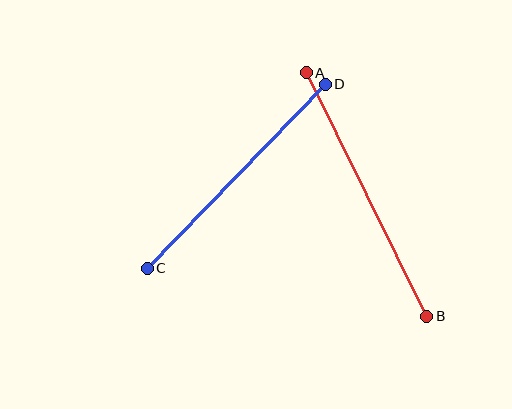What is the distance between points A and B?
The distance is approximately 272 pixels.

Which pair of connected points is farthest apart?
Points A and B are farthest apart.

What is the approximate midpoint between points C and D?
The midpoint is at approximately (236, 176) pixels.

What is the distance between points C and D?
The distance is approximately 256 pixels.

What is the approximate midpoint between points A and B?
The midpoint is at approximately (366, 194) pixels.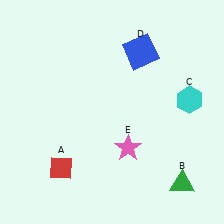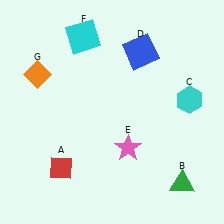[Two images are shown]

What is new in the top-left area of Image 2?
An orange diamond (G) was added in the top-left area of Image 2.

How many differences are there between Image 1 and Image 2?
There are 2 differences between the two images.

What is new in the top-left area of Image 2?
A cyan square (F) was added in the top-left area of Image 2.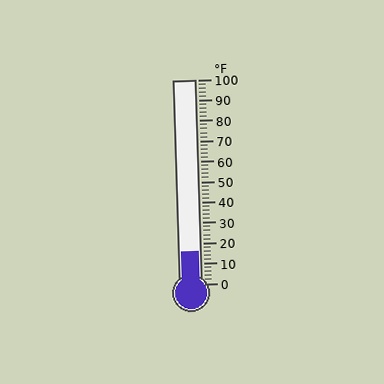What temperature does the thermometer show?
The thermometer shows approximately 16°F.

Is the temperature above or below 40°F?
The temperature is below 40°F.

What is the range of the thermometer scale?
The thermometer scale ranges from 0°F to 100°F.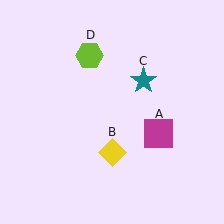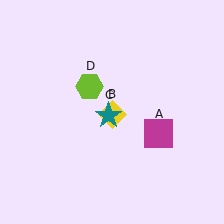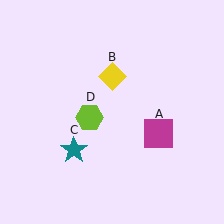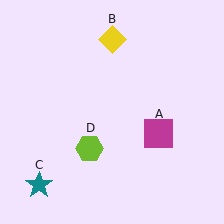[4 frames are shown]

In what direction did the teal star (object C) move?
The teal star (object C) moved down and to the left.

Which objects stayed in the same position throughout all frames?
Magenta square (object A) remained stationary.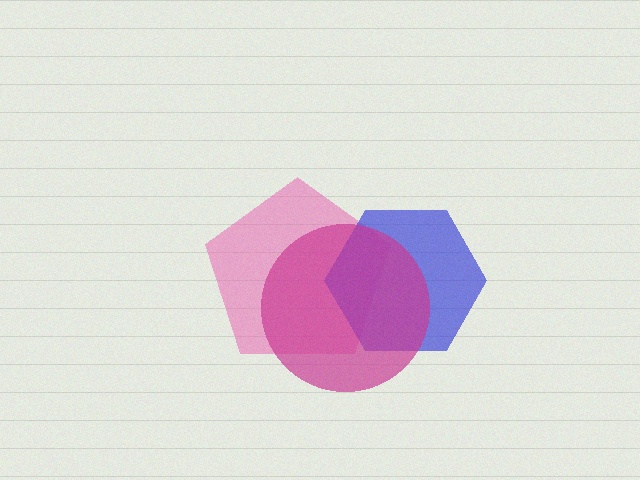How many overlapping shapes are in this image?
There are 3 overlapping shapes in the image.